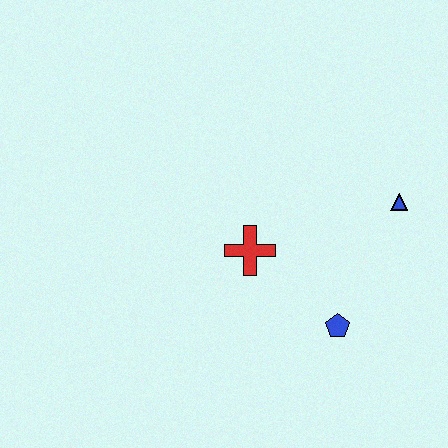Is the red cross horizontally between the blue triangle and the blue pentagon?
No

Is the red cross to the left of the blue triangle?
Yes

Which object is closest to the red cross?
The blue pentagon is closest to the red cross.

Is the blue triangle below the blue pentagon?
No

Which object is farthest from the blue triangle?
The red cross is farthest from the blue triangle.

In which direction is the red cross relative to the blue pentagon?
The red cross is to the left of the blue pentagon.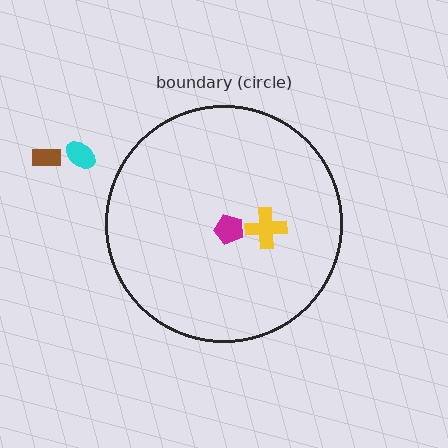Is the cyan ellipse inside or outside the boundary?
Outside.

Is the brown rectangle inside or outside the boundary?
Outside.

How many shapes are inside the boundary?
2 inside, 2 outside.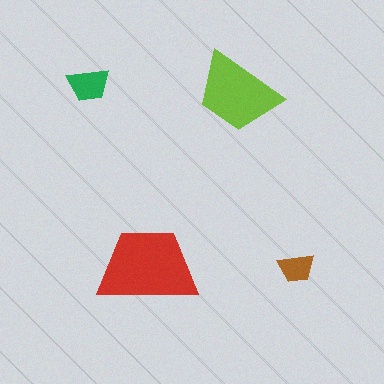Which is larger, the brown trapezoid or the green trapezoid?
The green one.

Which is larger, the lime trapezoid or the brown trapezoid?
The lime one.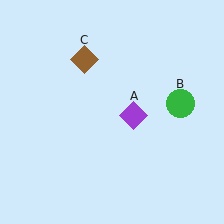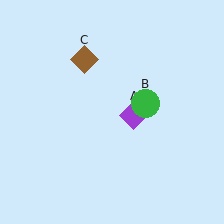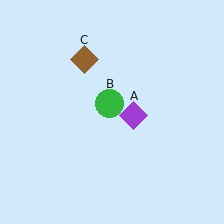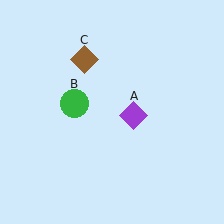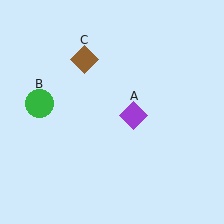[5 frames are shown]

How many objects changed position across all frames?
1 object changed position: green circle (object B).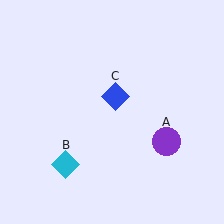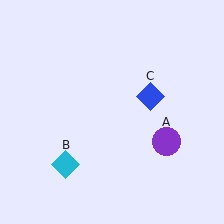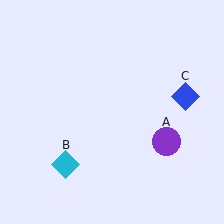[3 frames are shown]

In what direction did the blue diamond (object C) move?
The blue diamond (object C) moved right.